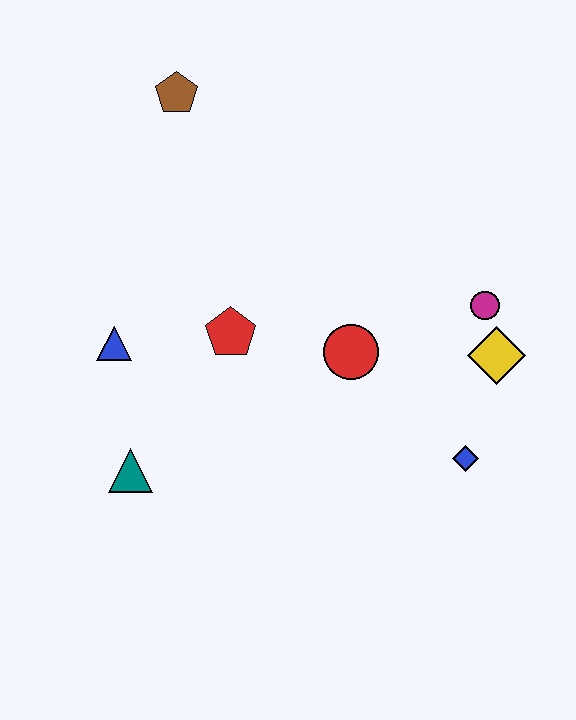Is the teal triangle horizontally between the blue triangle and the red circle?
Yes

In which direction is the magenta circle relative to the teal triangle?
The magenta circle is to the right of the teal triangle.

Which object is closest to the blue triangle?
The red pentagon is closest to the blue triangle.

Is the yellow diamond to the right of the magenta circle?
Yes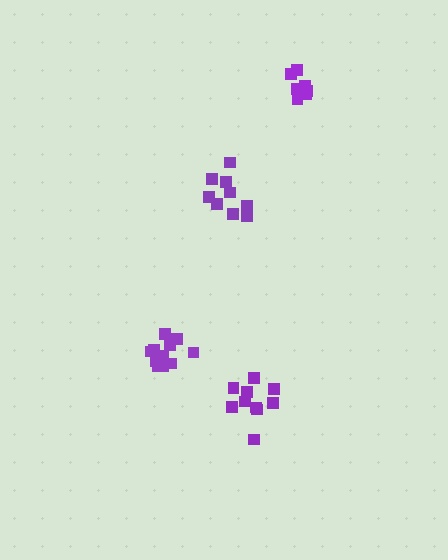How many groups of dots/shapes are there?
There are 4 groups.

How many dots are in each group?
Group 1: 9 dots, Group 2: 10 dots, Group 3: 7 dots, Group 4: 12 dots (38 total).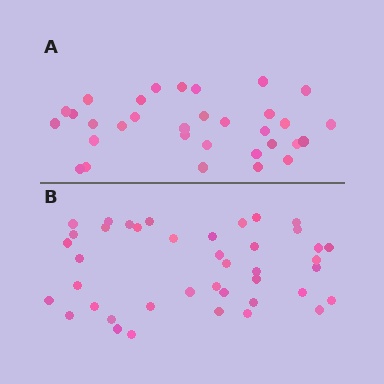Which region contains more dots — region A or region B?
Region B (the bottom region) has more dots.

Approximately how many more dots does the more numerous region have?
Region B has roughly 8 or so more dots than region A.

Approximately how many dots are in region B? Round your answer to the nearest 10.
About 40 dots. (The exact count is 41, which rounds to 40.)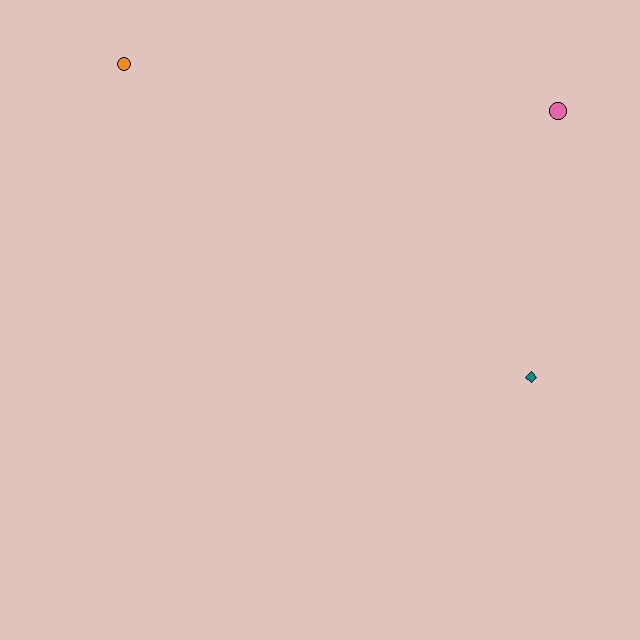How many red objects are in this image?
There are no red objects.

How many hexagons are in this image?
There are no hexagons.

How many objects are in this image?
There are 3 objects.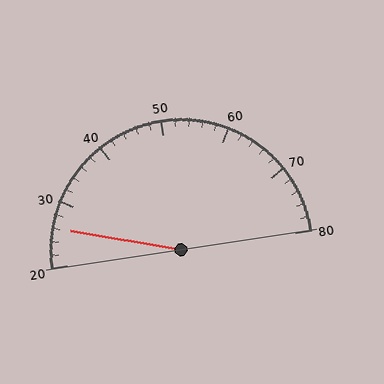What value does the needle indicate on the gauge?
The needle indicates approximately 26.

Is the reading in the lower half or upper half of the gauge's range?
The reading is in the lower half of the range (20 to 80).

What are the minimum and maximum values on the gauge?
The gauge ranges from 20 to 80.